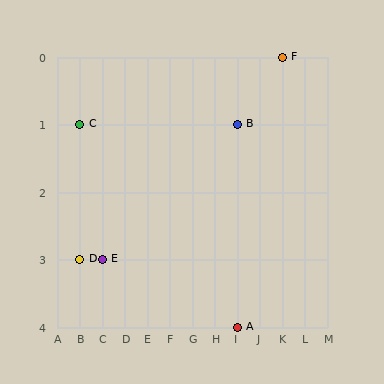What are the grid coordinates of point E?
Point E is at grid coordinates (C, 3).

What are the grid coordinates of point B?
Point B is at grid coordinates (I, 1).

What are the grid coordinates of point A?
Point A is at grid coordinates (I, 4).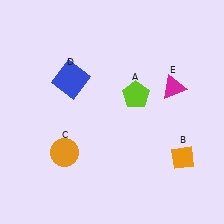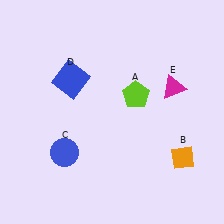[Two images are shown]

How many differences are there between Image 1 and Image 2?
There is 1 difference between the two images.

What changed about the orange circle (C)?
In Image 1, C is orange. In Image 2, it changed to blue.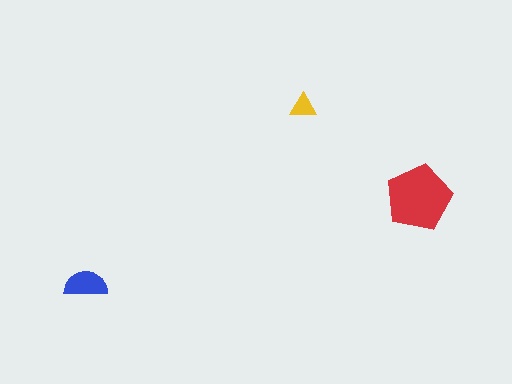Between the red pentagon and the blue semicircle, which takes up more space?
The red pentagon.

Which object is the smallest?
The yellow triangle.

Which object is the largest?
The red pentagon.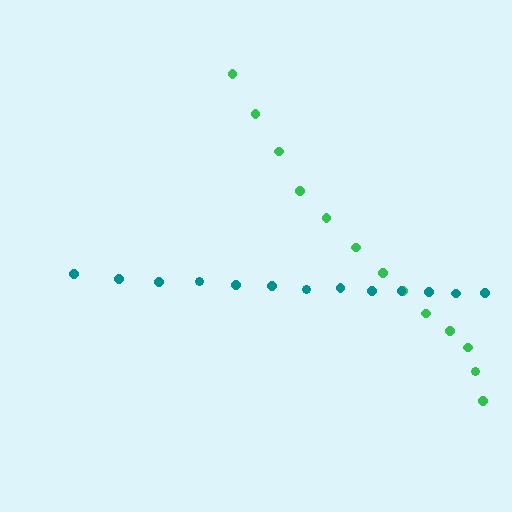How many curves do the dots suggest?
There are 2 distinct paths.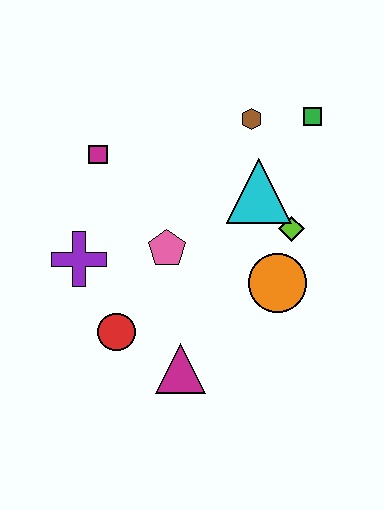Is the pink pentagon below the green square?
Yes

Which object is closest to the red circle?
The magenta triangle is closest to the red circle.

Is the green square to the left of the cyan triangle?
No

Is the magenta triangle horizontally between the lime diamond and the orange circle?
No